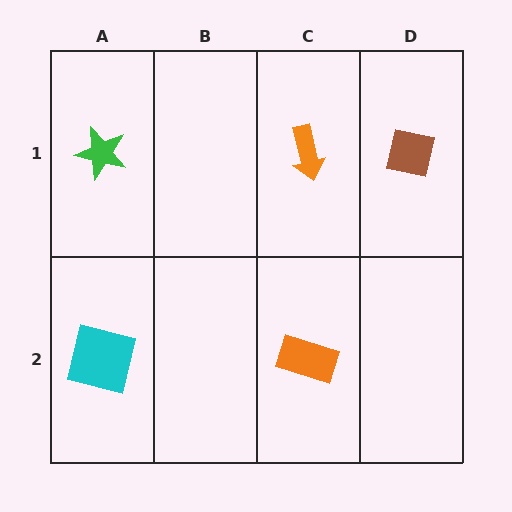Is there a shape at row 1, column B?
No, that cell is empty.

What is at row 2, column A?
A cyan square.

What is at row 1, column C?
An orange arrow.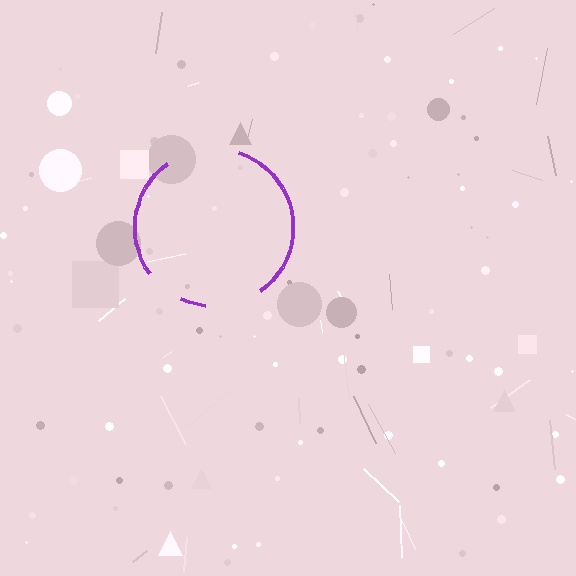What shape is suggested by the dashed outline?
The dashed outline suggests a circle.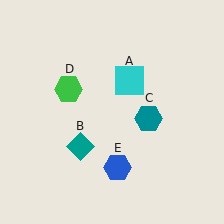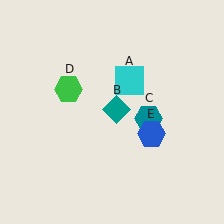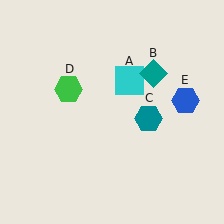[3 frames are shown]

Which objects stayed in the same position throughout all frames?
Cyan square (object A) and teal hexagon (object C) and green hexagon (object D) remained stationary.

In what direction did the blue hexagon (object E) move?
The blue hexagon (object E) moved up and to the right.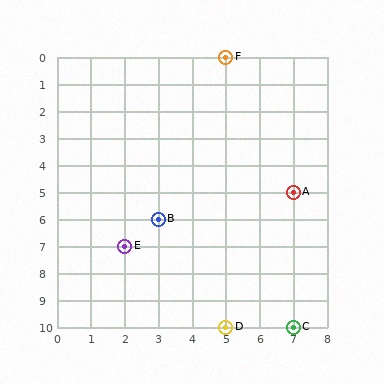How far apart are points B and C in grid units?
Points B and C are 4 columns and 4 rows apart (about 5.7 grid units diagonally).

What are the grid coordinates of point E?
Point E is at grid coordinates (2, 7).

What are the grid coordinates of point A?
Point A is at grid coordinates (7, 5).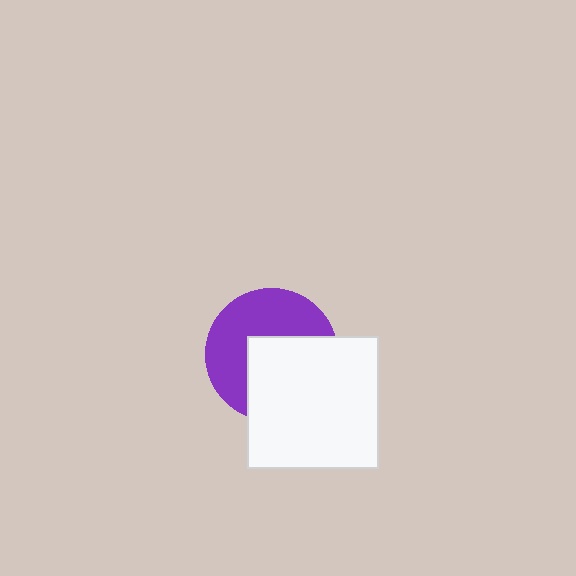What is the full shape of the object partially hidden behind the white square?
The partially hidden object is a purple circle.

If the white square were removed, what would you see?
You would see the complete purple circle.